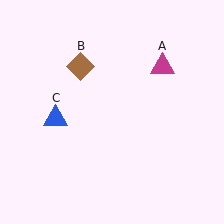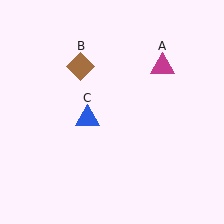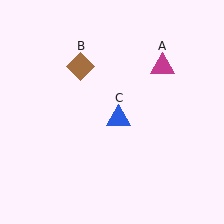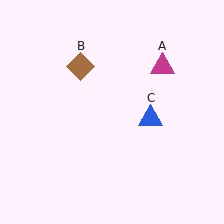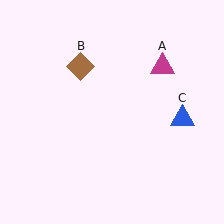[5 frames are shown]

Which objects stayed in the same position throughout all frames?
Magenta triangle (object A) and brown diamond (object B) remained stationary.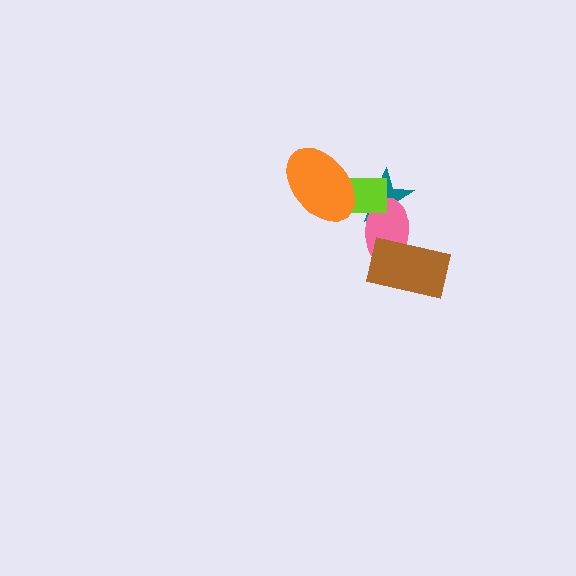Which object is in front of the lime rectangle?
The orange ellipse is in front of the lime rectangle.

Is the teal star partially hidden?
Yes, it is partially covered by another shape.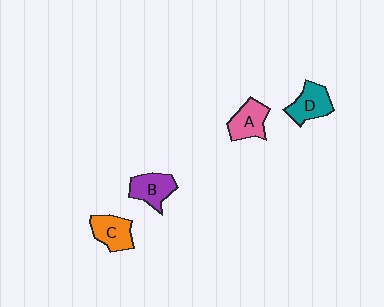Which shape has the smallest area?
Shape A (pink).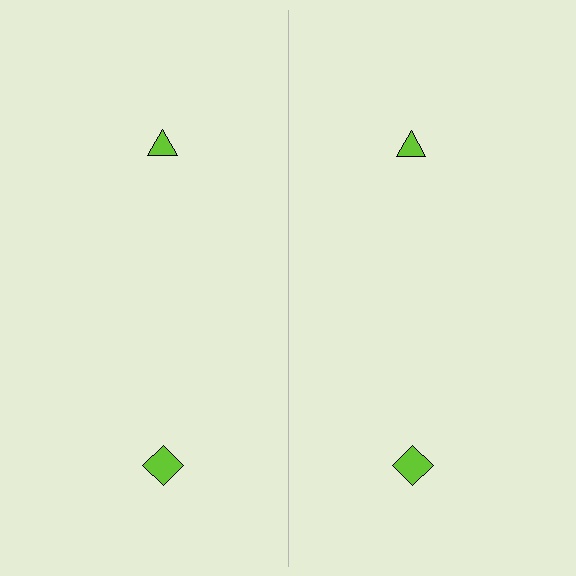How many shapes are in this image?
There are 4 shapes in this image.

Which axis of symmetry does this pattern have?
The pattern has a vertical axis of symmetry running through the center of the image.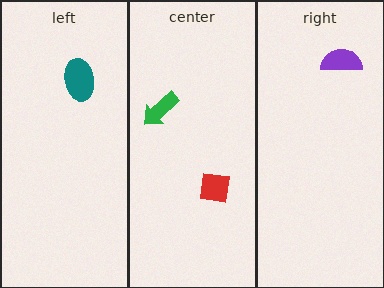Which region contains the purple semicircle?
The right region.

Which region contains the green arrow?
The center region.